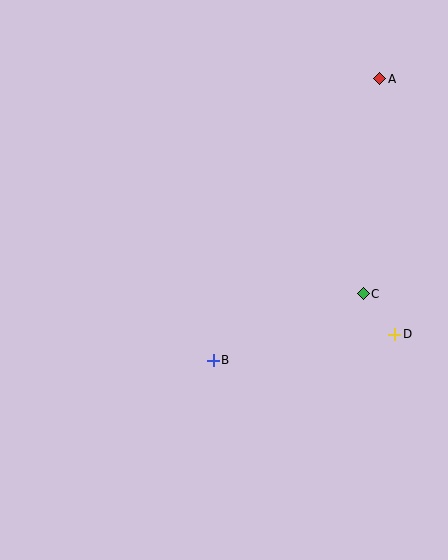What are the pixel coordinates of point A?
Point A is at (380, 79).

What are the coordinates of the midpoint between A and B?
The midpoint between A and B is at (296, 220).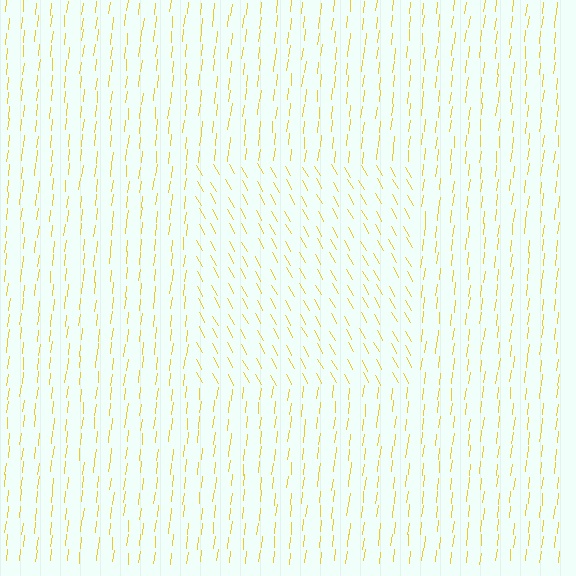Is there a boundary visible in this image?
Yes, there is a texture boundary formed by a change in line orientation.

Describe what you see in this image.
The image is filled with small yellow line segments. A rectangle region in the image has lines oriented differently from the surrounding lines, creating a visible texture boundary.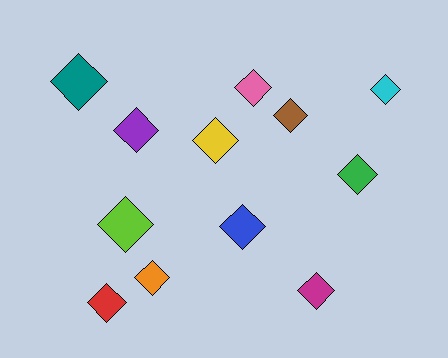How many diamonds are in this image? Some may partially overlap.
There are 12 diamonds.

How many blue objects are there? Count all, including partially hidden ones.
There is 1 blue object.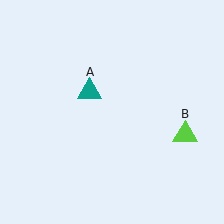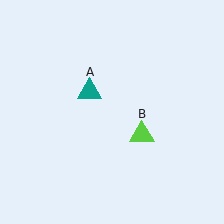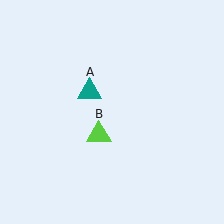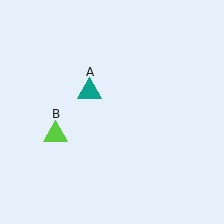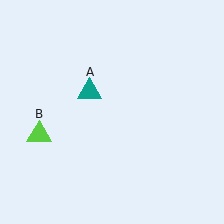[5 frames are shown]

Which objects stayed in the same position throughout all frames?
Teal triangle (object A) remained stationary.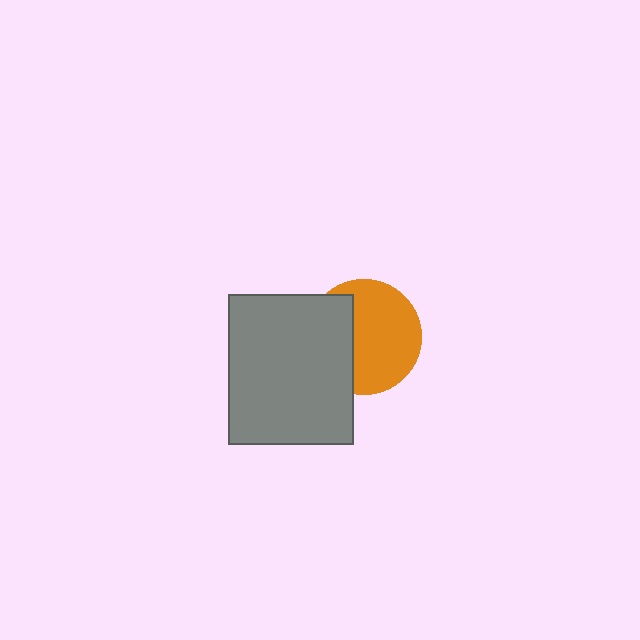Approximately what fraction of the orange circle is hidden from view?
Roughly 36% of the orange circle is hidden behind the gray rectangle.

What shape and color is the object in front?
The object in front is a gray rectangle.